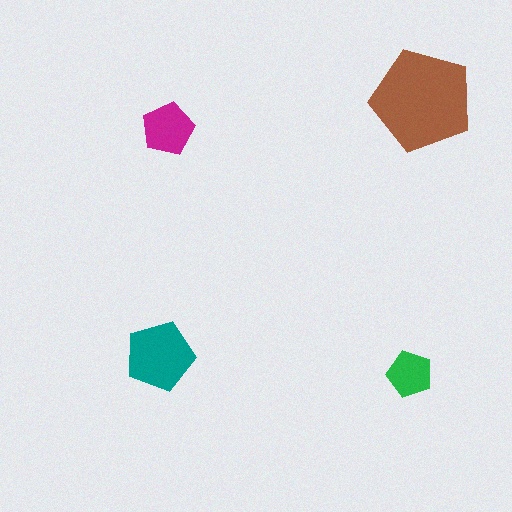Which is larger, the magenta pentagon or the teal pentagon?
The teal one.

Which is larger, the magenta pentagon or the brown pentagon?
The brown one.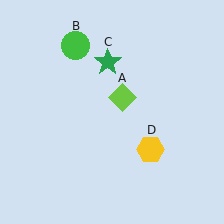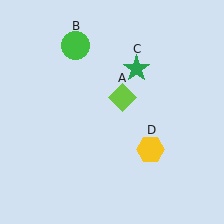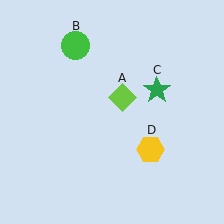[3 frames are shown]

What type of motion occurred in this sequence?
The green star (object C) rotated clockwise around the center of the scene.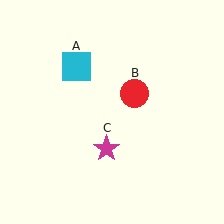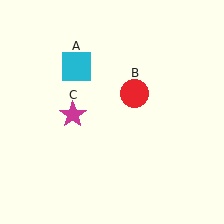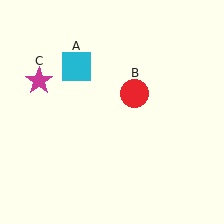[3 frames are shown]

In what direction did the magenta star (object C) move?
The magenta star (object C) moved up and to the left.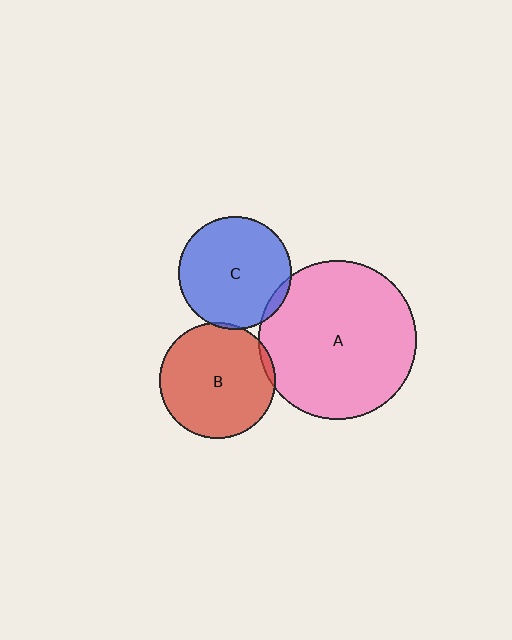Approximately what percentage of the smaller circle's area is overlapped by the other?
Approximately 5%.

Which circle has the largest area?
Circle A (pink).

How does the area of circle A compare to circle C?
Approximately 2.0 times.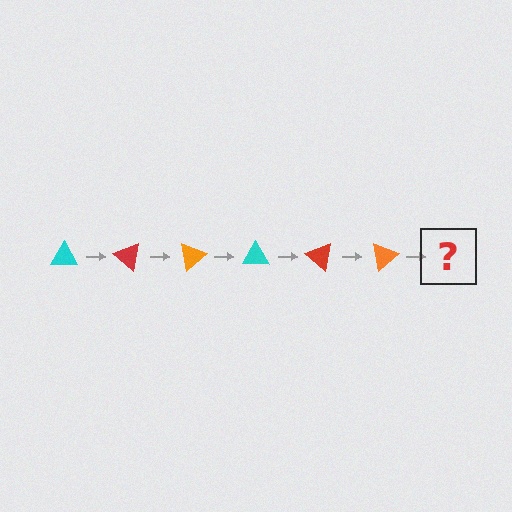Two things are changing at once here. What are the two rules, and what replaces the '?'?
The two rules are that it rotates 40 degrees each step and the color cycles through cyan, red, and orange. The '?' should be a cyan triangle, rotated 240 degrees from the start.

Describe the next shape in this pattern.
It should be a cyan triangle, rotated 240 degrees from the start.